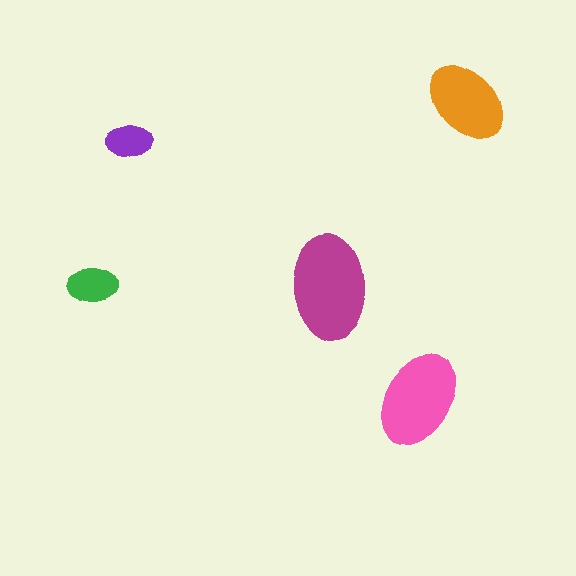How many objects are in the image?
There are 5 objects in the image.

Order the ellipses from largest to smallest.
the magenta one, the pink one, the orange one, the green one, the purple one.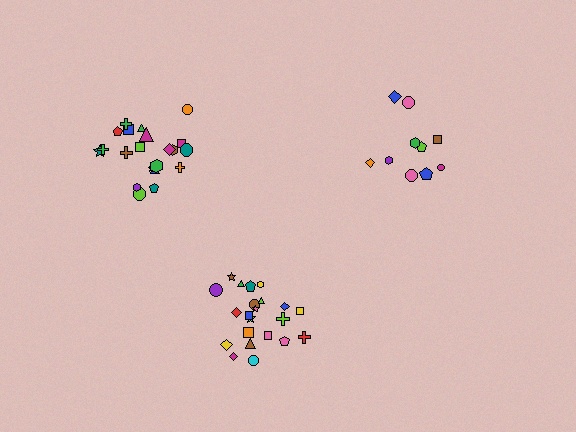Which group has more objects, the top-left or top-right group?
The top-left group.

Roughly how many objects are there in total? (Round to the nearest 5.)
Roughly 55 objects in total.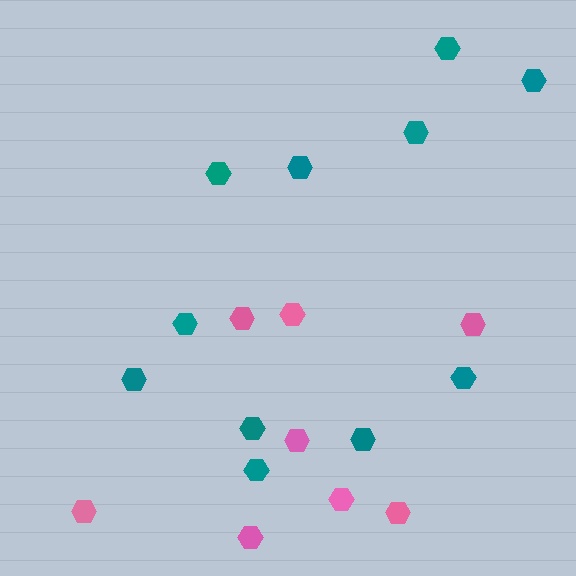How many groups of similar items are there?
There are 2 groups: one group of pink hexagons (8) and one group of teal hexagons (11).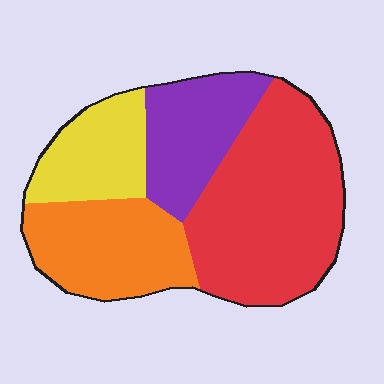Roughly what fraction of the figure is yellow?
Yellow covers around 15% of the figure.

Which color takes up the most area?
Red, at roughly 40%.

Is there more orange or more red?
Red.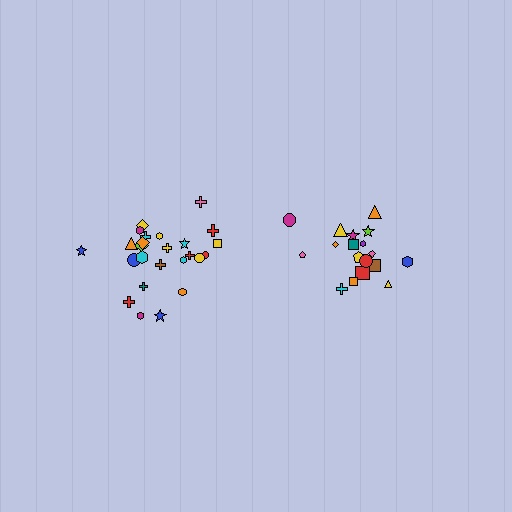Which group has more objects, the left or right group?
The left group.